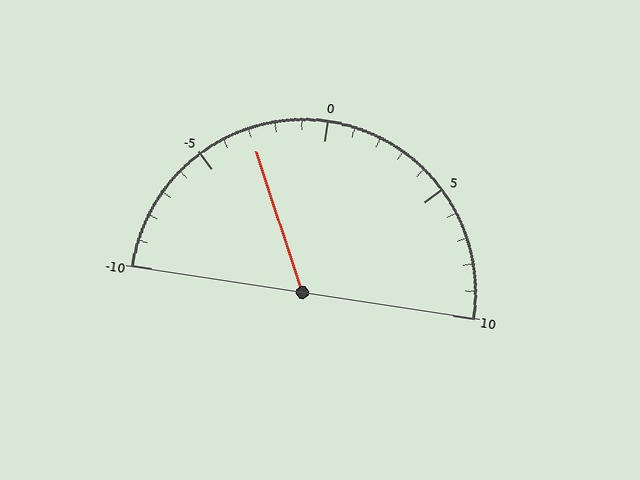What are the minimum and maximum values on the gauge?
The gauge ranges from -10 to 10.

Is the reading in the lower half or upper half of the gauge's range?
The reading is in the lower half of the range (-10 to 10).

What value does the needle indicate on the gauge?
The needle indicates approximately -3.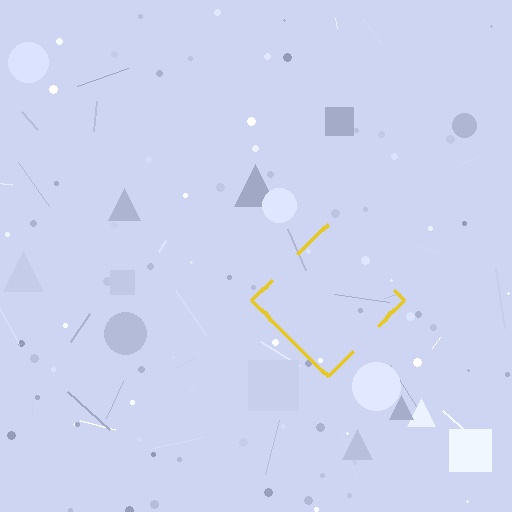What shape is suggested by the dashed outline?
The dashed outline suggests a diamond.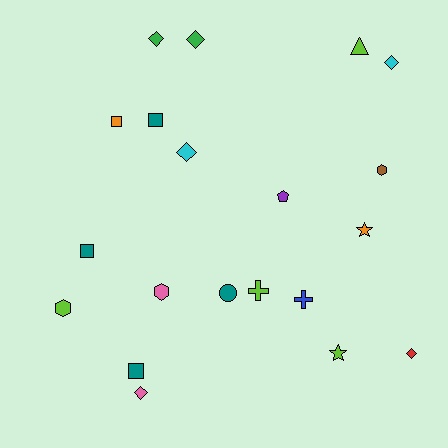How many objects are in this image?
There are 20 objects.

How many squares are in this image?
There are 4 squares.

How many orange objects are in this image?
There are 2 orange objects.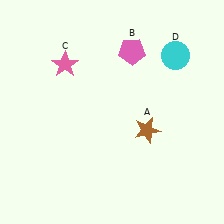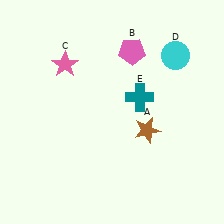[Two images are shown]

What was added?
A teal cross (E) was added in Image 2.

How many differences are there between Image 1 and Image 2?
There is 1 difference between the two images.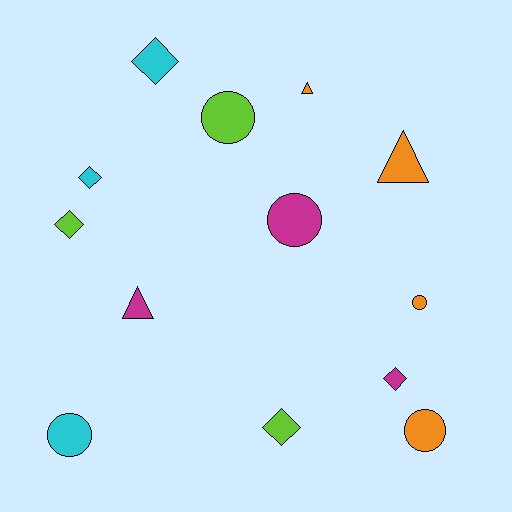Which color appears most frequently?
Orange, with 4 objects.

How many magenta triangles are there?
There is 1 magenta triangle.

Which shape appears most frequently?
Circle, with 5 objects.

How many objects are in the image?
There are 13 objects.